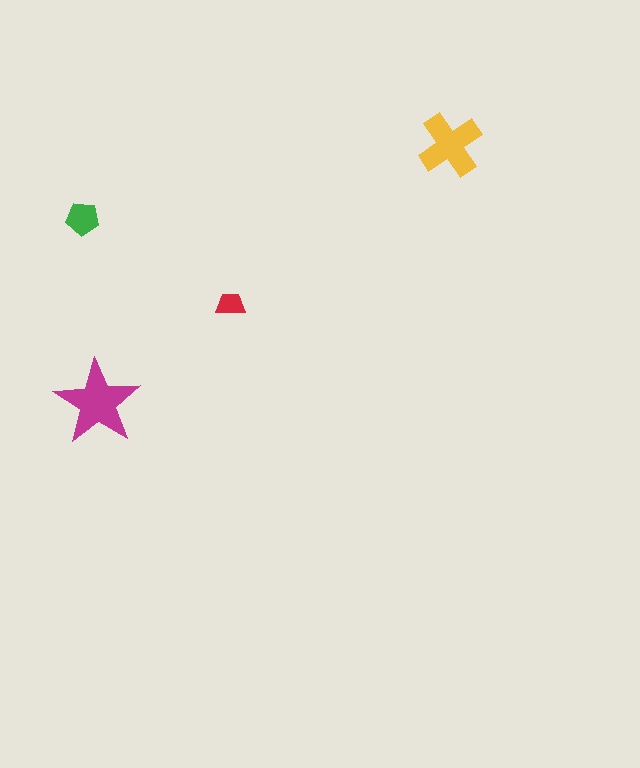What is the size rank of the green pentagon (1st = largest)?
3rd.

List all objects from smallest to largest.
The red trapezoid, the green pentagon, the yellow cross, the magenta star.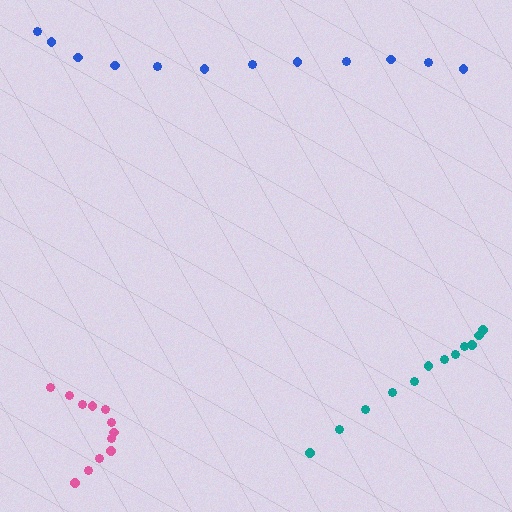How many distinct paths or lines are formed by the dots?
There are 3 distinct paths.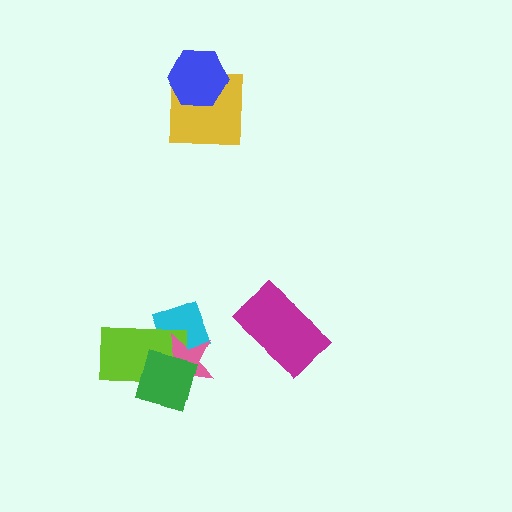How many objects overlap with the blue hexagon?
1 object overlaps with the blue hexagon.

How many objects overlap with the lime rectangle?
3 objects overlap with the lime rectangle.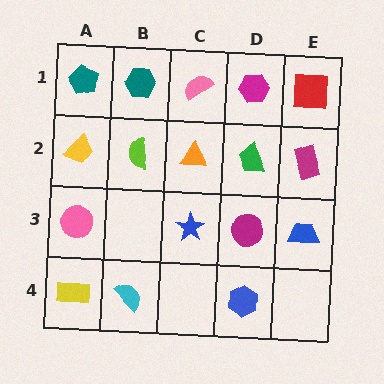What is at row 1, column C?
A pink semicircle.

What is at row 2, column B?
A lime semicircle.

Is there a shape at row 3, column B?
No, that cell is empty.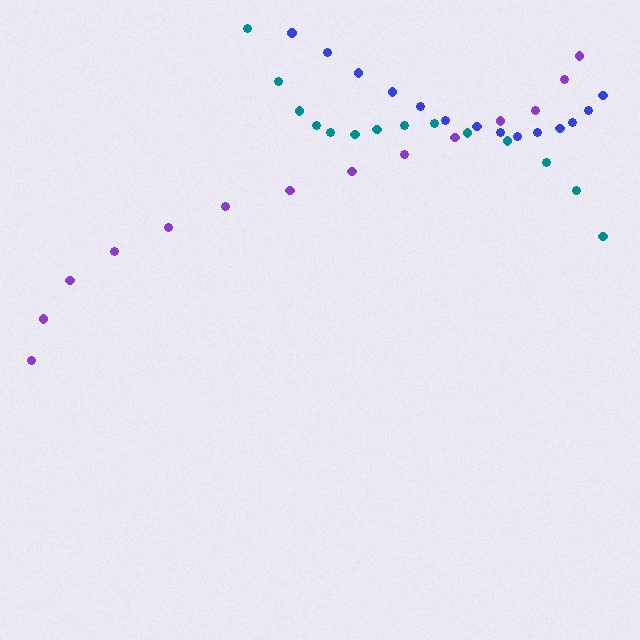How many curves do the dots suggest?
There are 3 distinct paths.